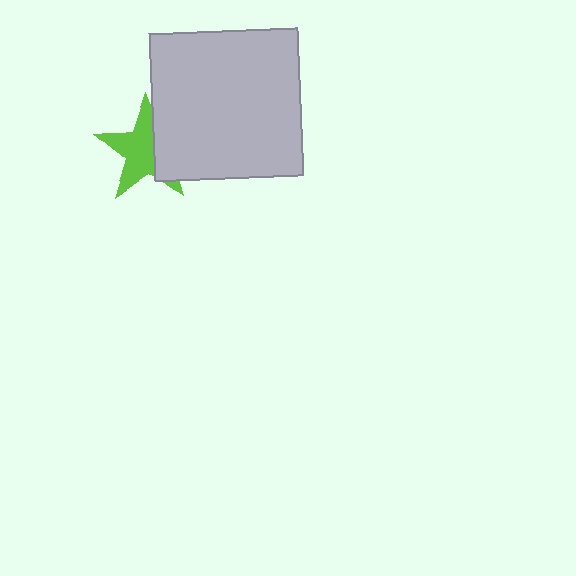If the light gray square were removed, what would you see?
You would see the complete lime star.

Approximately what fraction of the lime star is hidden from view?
Roughly 36% of the lime star is hidden behind the light gray square.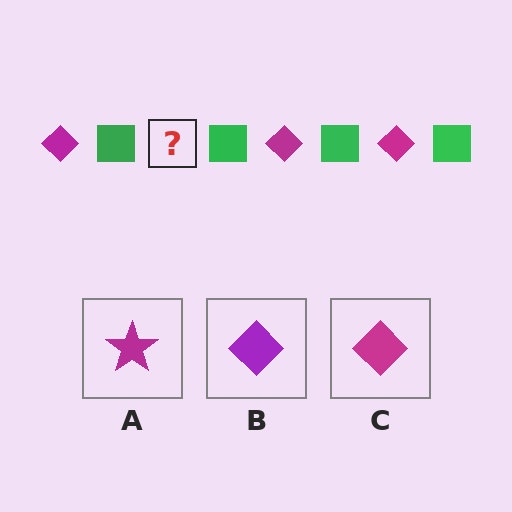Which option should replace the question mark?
Option C.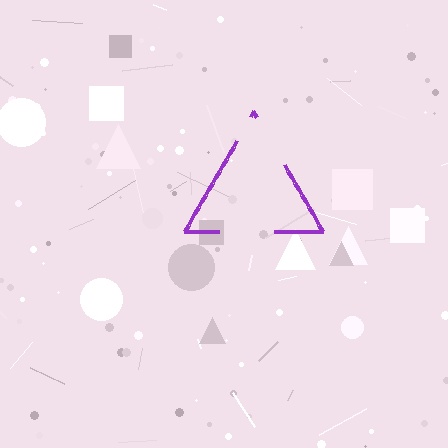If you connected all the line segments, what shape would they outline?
They would outline a triangle.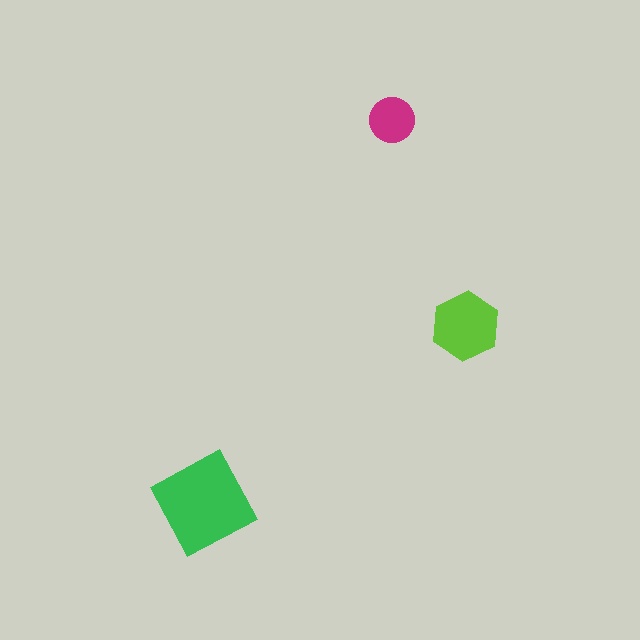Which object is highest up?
The magenta circle is topmost.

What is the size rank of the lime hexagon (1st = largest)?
2nd.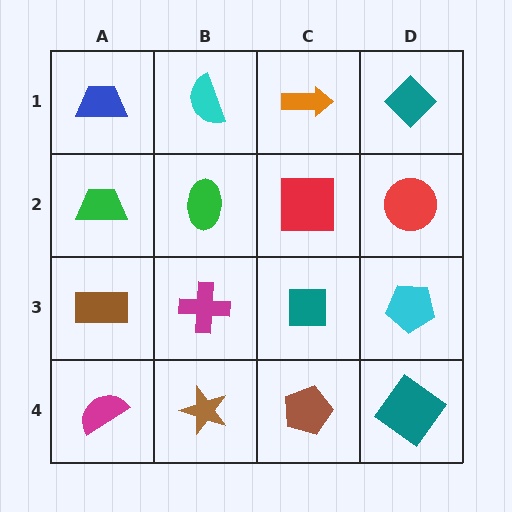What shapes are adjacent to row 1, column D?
A red circle (row 2, column D), an orange arrow (row 1, column C).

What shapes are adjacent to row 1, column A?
A green trapezoid (row 2, column A), a cyan semicircle (row 1, column B).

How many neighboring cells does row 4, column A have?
2.